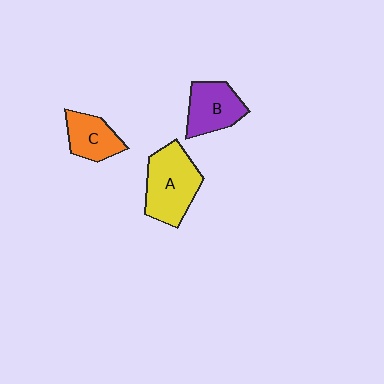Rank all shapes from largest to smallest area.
From largest to smallest: A (yellow), B (purple), C (orange).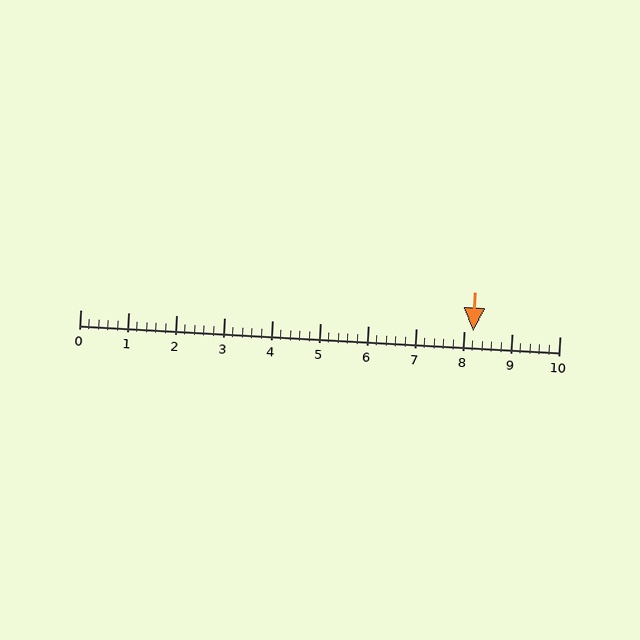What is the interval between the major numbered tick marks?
The major tick marks are spaced 1 units apart.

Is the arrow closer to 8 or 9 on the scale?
The arrow is closer to 8.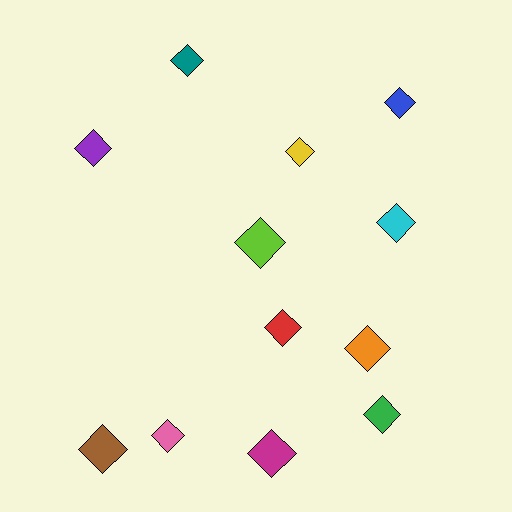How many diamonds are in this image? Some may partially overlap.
There are 12 diamonds.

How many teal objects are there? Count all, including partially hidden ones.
There is 1 teal object.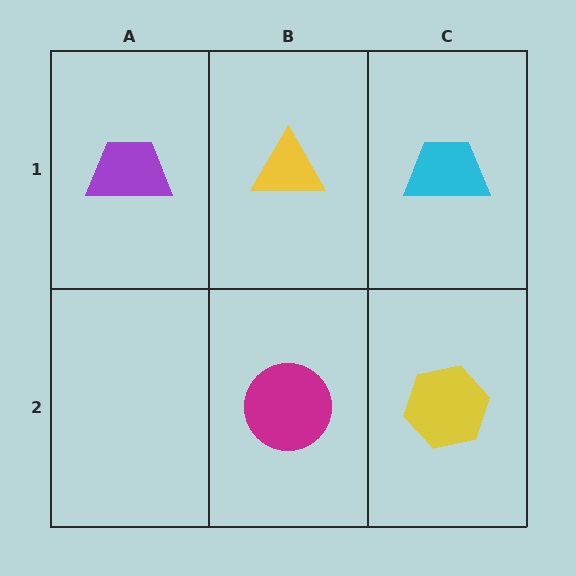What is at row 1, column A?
A purple trapezoid.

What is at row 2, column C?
A yellow hexagon.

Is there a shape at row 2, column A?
No, that cell is empty.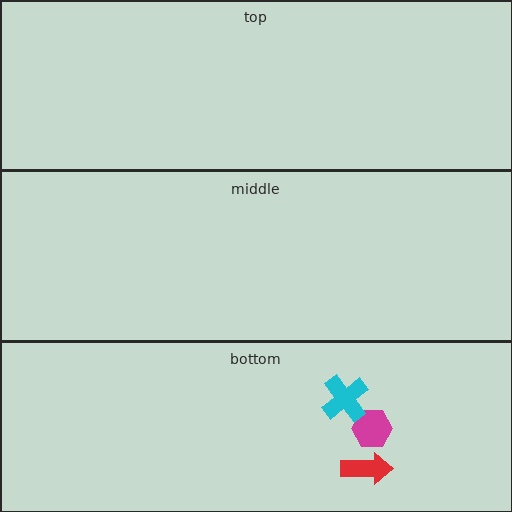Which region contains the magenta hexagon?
The bottom region.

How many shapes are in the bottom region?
3.